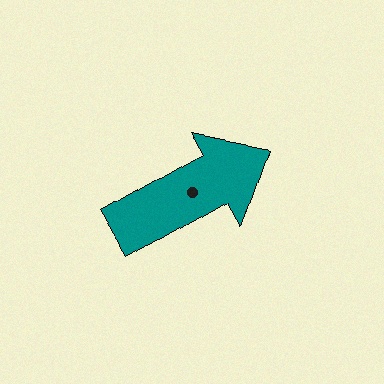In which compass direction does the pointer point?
Northeast.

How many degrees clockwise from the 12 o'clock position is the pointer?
Approximately 60 degrees.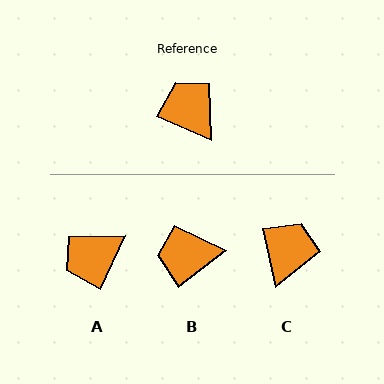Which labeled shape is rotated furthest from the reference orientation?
A, about 89 degrees away.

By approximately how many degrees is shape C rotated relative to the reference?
Approximately 54 degrees clockwise.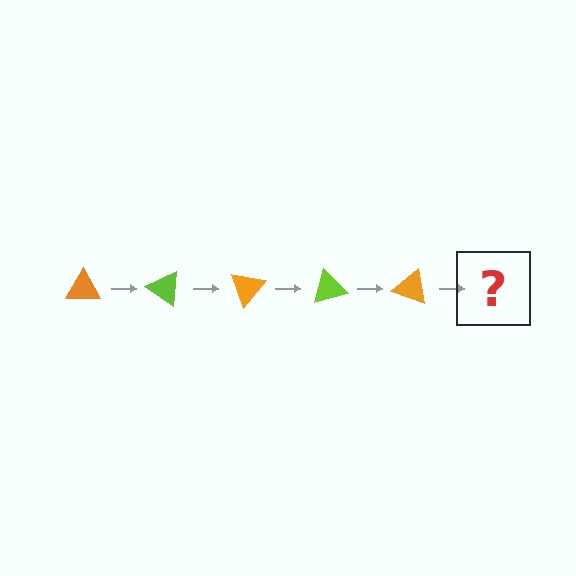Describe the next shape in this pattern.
It should be a lime triangle, rotated 175 degrees from the start.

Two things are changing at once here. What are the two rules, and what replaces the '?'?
The two rules are that it rotates 35 degrees each step and the color cycles through orange and lime. The '?' should be a lime triangle, rotated 175 degrees from the start.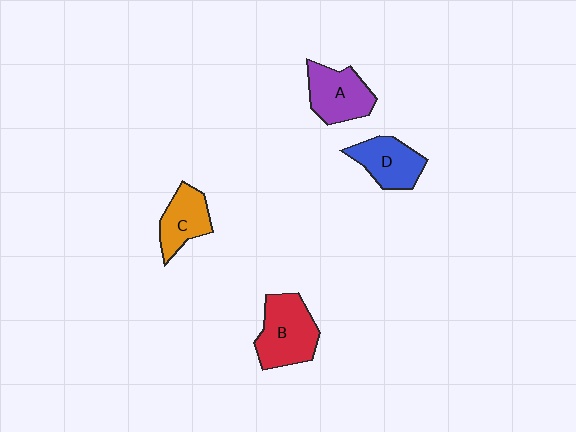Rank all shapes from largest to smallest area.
From largest to smallest: B (red), A (purple), D (blue), C (orange).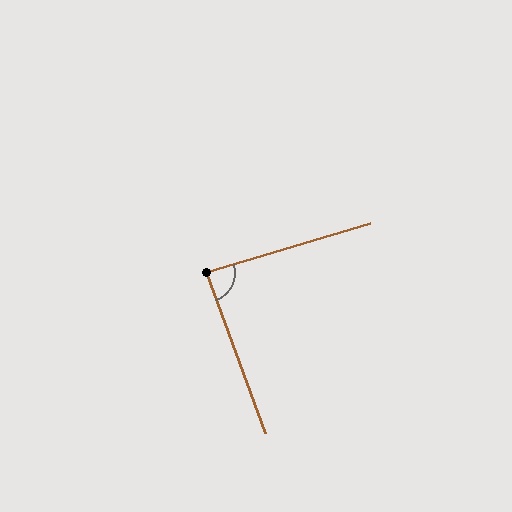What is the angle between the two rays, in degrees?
Approximately 86 degrees.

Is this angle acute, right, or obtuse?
It is approximately a right angle.